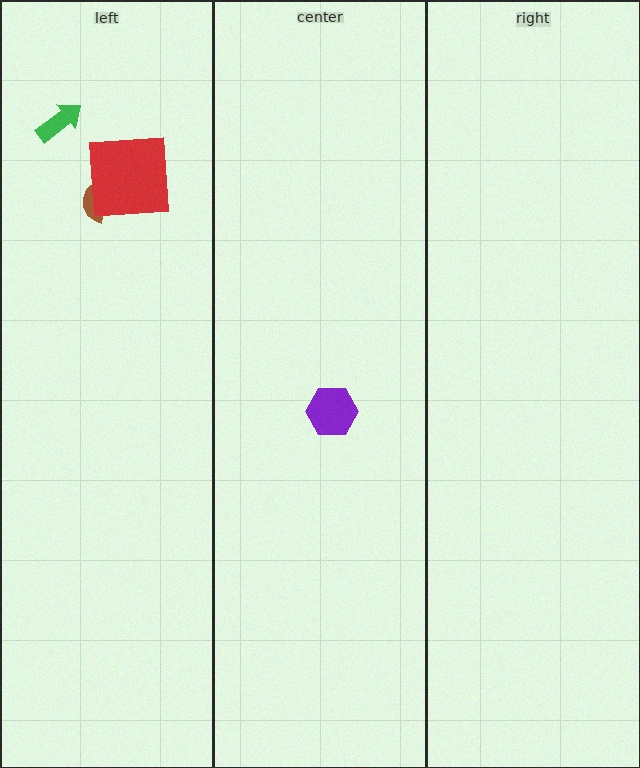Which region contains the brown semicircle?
The left region.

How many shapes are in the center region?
1.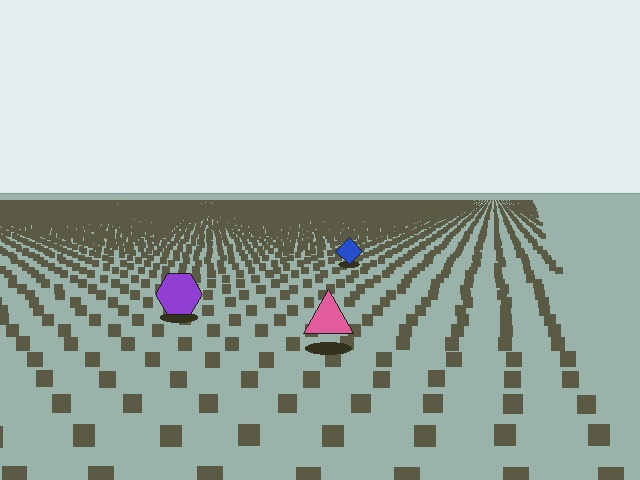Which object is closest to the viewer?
The pink triangle is closest. The texture marks near it are larger and more spread out.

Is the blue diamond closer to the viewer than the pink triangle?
No. The pink triangle is closer — you can tell from the texture gradient: the ground texture is coarser near it.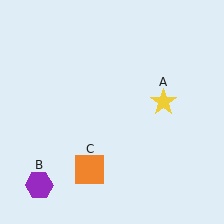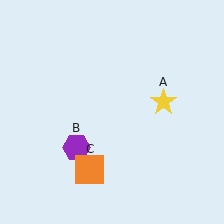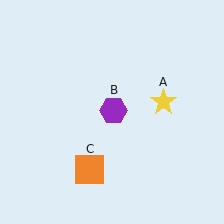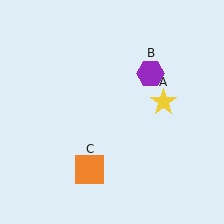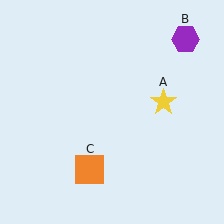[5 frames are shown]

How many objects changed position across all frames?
1 object changed position: purple hexagon (object B).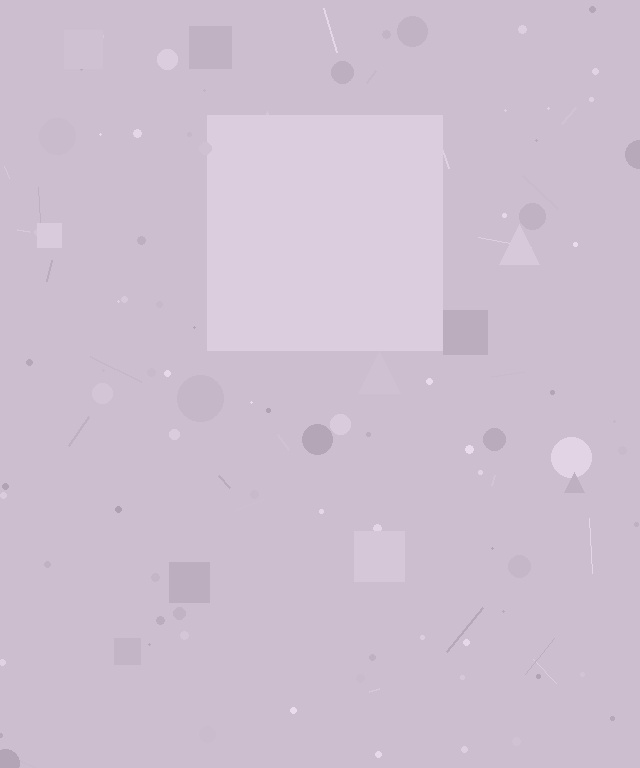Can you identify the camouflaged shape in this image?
The camouflaged shape is a square.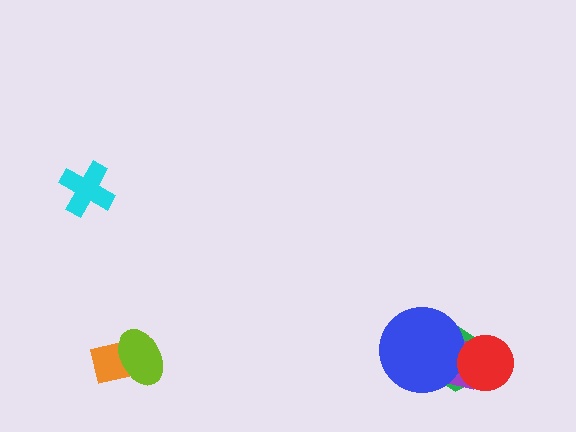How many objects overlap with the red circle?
2 objects overlap with the red circle.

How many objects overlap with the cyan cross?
0 objects overlap with the cyan cross.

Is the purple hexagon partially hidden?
Yes, it is partially covered by another shape.